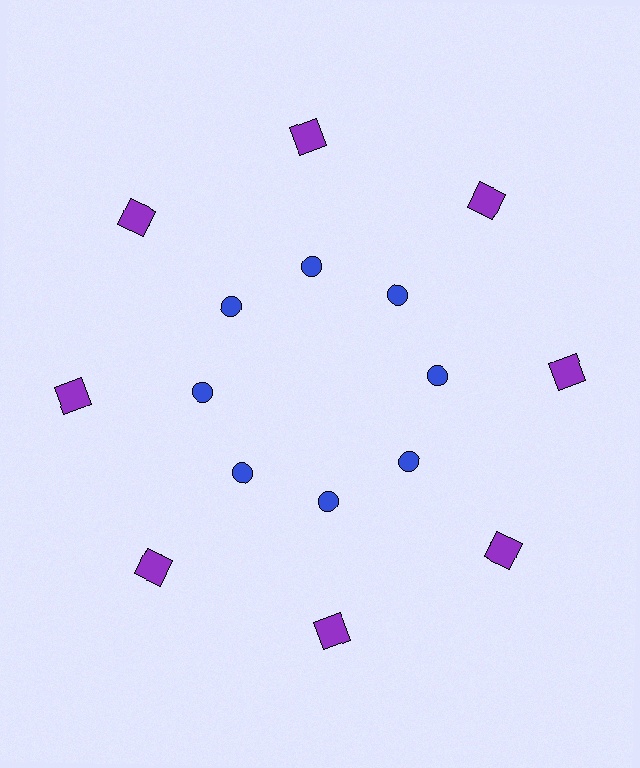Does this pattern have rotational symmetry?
Yes, this pattern has 8-fold rotational symmetry. It looks the same after rotating 45 degrees around the center.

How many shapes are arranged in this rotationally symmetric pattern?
There are 16 shapes, arranged in 8 groups of 2.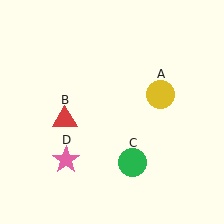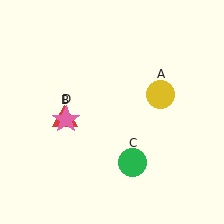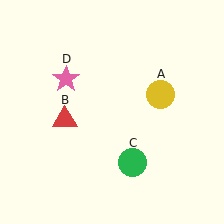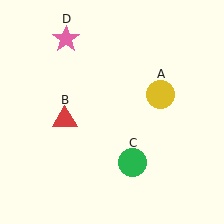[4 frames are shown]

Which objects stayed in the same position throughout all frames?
Yellow circle (object A) and red triangle (object B) and green circle (object C) remained stationary.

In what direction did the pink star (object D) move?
The pink star (object D) moved up.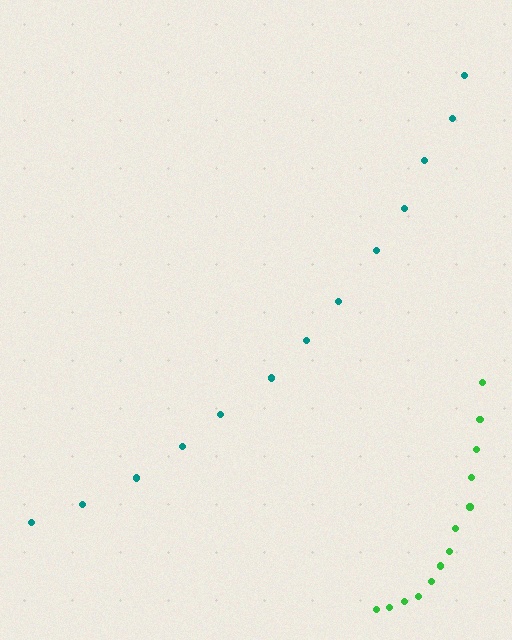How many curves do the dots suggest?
There are 2 distinct paths.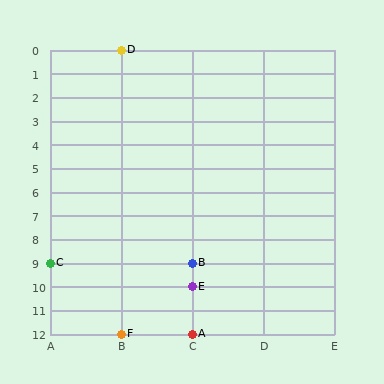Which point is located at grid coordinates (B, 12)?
Point F is at (B, 12).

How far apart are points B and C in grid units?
Points B and C are 2 columns apart.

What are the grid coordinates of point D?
Point D is at grid coordinates (B, 0).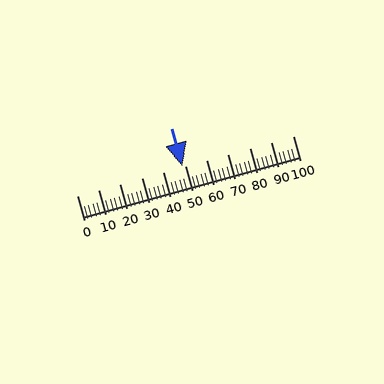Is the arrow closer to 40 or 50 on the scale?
The arrow is closer to 50.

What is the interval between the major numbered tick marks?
The major tick marks are spaced 10 units apart.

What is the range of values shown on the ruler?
The ruler shows values from 0 to 100.